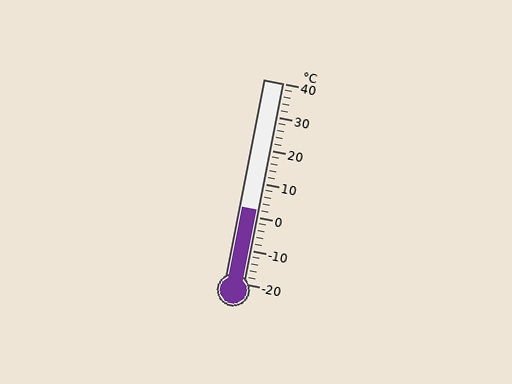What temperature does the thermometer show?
The thermometer shows approximately 2°C.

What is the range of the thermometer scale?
The thermometer scale ranges from -20°C to 40°C.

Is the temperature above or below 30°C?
The temperature is below 30°C.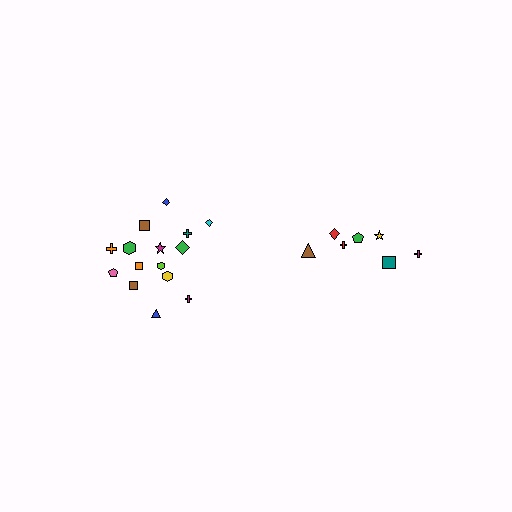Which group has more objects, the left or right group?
The left group.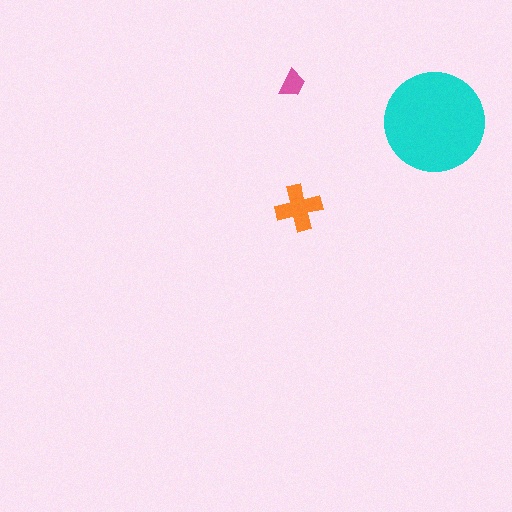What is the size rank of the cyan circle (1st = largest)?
1st.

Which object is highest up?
The pink trapezoid is topmost.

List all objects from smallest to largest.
The pink trapezoid, the orange cross, the cyan circle.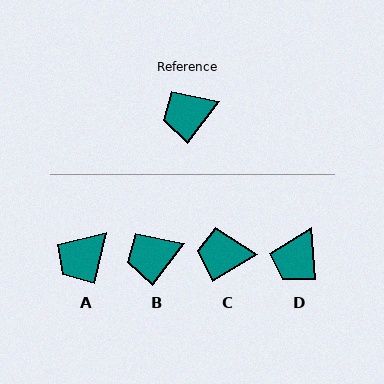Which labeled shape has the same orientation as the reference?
B.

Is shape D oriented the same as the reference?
No, it is off by about 42 degrees.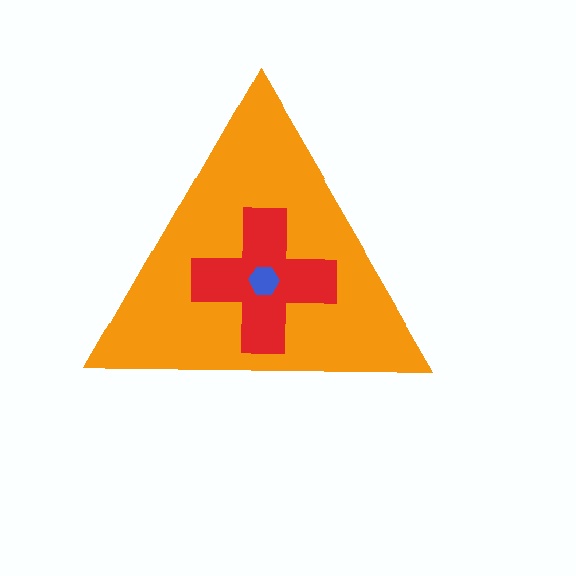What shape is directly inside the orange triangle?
The red cross.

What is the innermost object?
The blue hexagon.